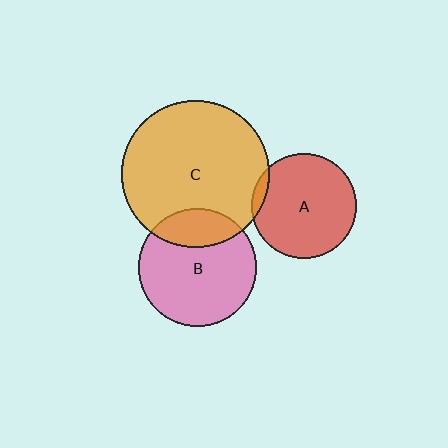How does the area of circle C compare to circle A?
Approximately 2.0 times.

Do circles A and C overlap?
Yes.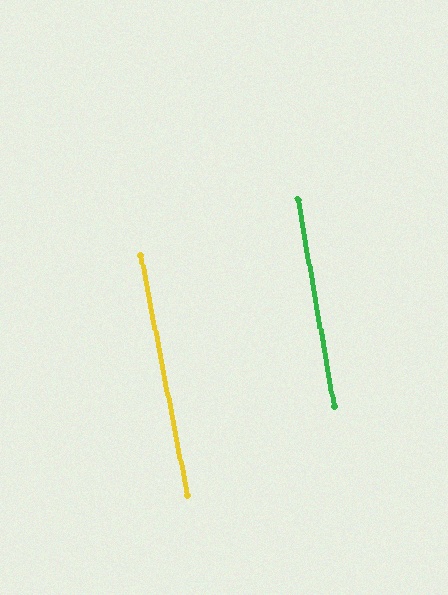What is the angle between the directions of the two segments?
Approximately 1 degree.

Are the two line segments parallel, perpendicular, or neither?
Parallel — their directions differ by only 1.2°.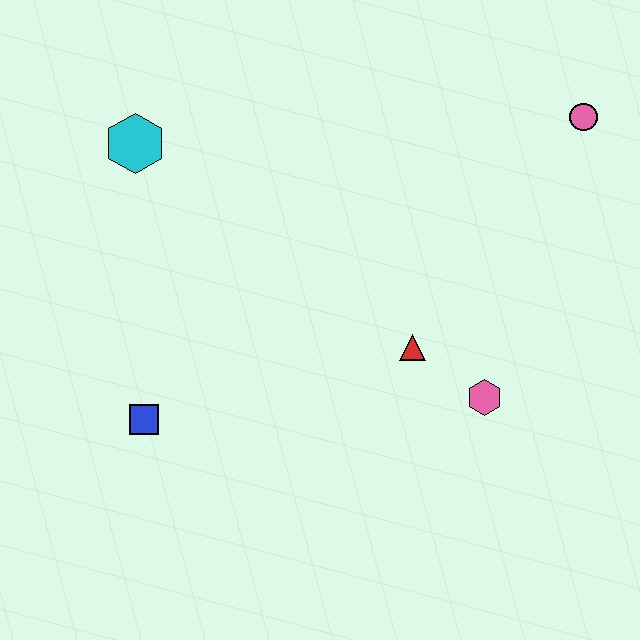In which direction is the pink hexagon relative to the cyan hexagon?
The pink hexagon is to the right of the cyan hexagon.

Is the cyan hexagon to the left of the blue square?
Yes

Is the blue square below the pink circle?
Yes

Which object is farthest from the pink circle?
The blue square is farthest from the pink circle.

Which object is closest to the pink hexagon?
The red triangle is closest to the pink hexagon.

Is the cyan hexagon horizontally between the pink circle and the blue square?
No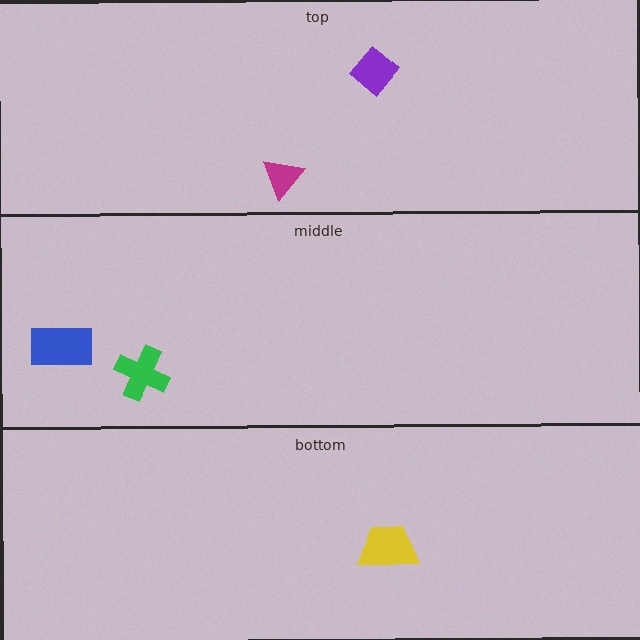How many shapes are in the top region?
2.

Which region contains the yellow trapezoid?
The bottom region.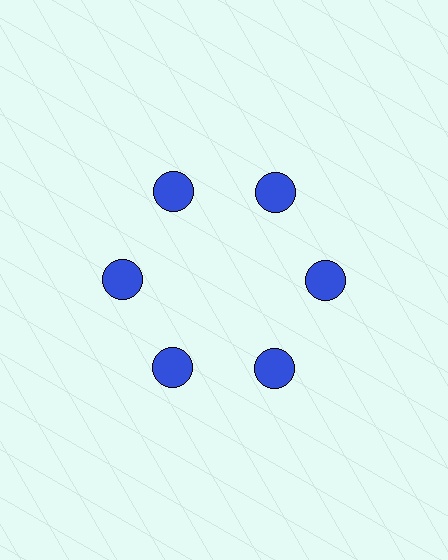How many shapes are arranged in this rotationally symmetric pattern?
There are 6 shapes, arranged in 6 groups of 1.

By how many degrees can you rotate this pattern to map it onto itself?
The pattern maps onto itself every 60 degrees of rotation.